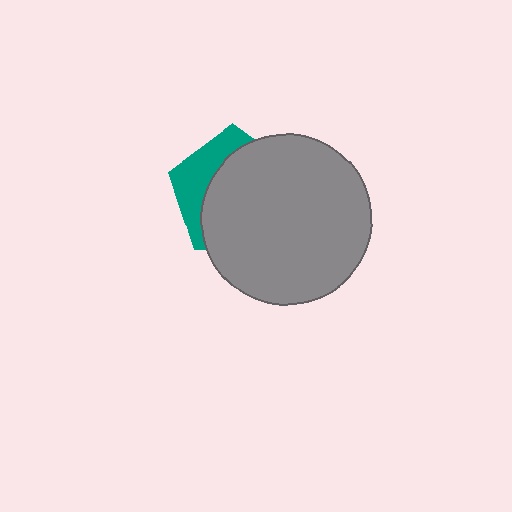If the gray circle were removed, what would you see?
You would see the complete teal pentagon.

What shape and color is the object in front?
The object in front is a gray circle.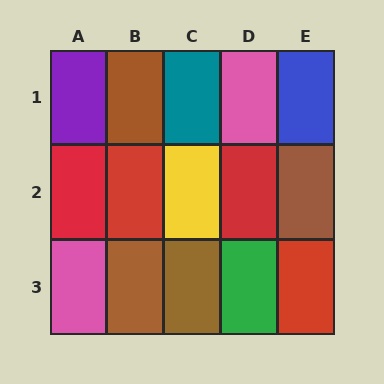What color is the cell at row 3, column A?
Pink.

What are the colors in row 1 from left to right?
Purple, brown, teal, pink, blue.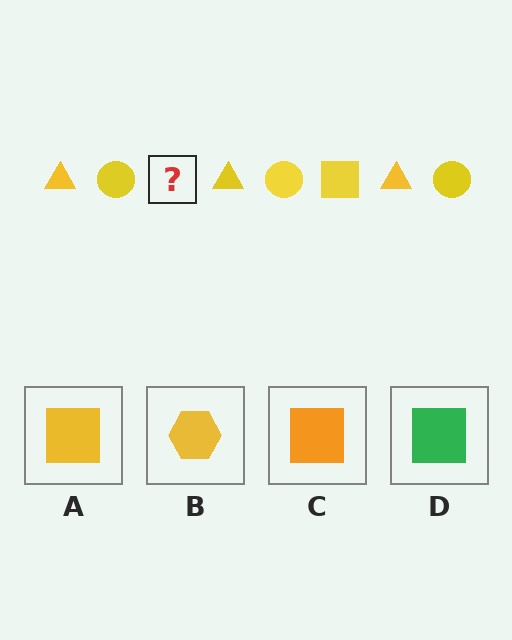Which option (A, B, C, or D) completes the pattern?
A.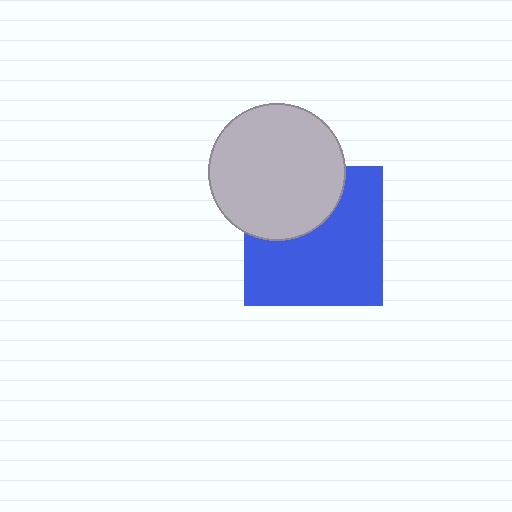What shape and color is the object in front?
The object in front is a light gray circle.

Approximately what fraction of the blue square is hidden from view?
Roughly 34% of the blue square is hidden behind the light gray circle.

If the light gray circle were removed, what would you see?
You would see the complete blue square.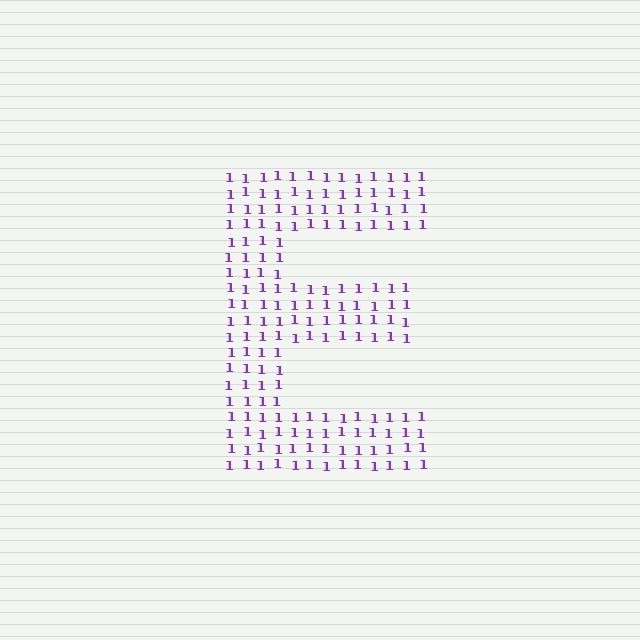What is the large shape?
The large shape is the letter E.